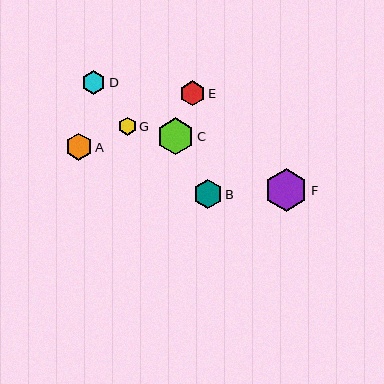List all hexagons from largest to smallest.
From largest to smallest: F, C, B, A, E, D, G.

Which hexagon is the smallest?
Hexagon G is the smallest with a size of approximately 18 pixels.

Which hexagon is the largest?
Hexagon F is the largest with a size of approximately 43 pixels.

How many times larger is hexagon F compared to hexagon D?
Hexagon F is approximately 1.8 times the size of hexagon D.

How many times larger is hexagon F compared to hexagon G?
Hexagon F is approximately 2.4 times the size of hexagon G.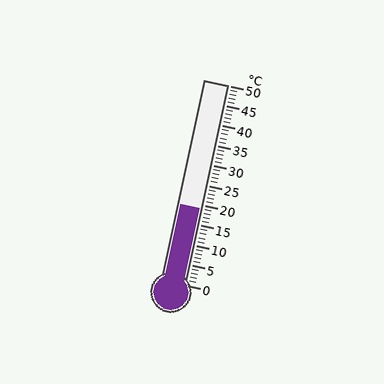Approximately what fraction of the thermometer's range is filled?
The thermometer is filled to approximately 40% of its range.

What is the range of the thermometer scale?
The thermometer scale ranges from 0°C to 50°C.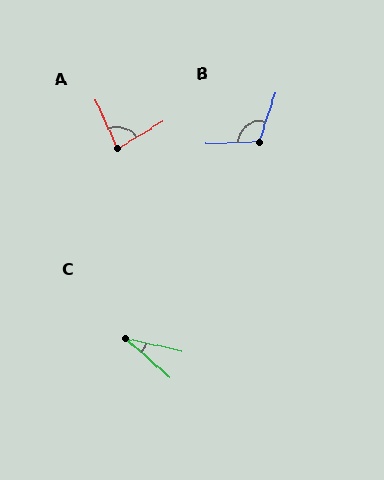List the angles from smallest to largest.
C (29°), A (82°), B (109°).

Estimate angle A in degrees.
Approximately 82 degrees.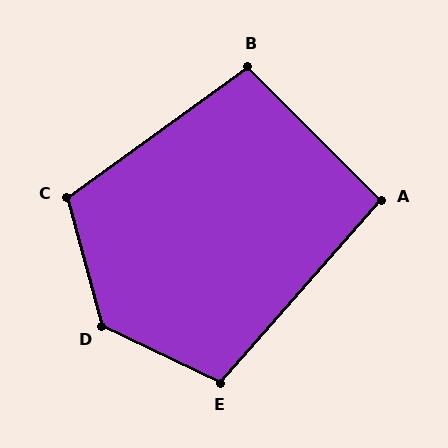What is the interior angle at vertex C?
Approximately 111 degrees (obtuse).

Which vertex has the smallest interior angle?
A, at approximately 94 degrees.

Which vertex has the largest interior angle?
D, at approximately 131 degrees.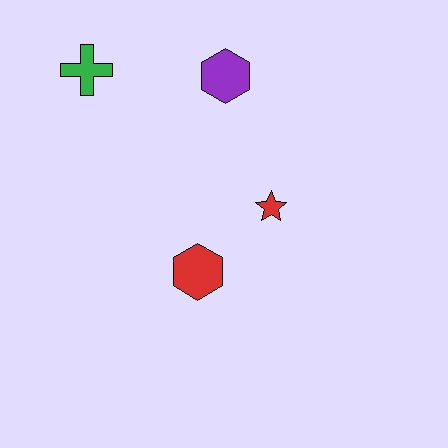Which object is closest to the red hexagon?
The red star is closest to the red hexagon.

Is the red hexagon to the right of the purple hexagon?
No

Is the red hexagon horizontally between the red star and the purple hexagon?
No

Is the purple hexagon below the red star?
No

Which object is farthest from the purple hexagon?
The red hexagon is farthest from the purple hexagon.